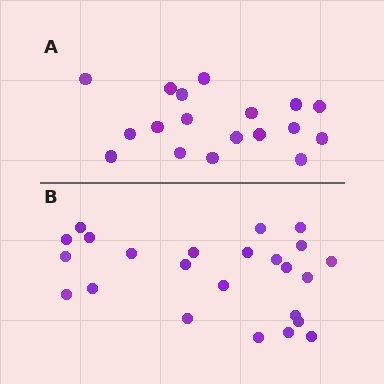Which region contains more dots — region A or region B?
Region B (the bottom region) has more dots.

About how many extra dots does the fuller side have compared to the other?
Region B has about 6 more dots than region A.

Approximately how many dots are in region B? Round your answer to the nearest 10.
About 20 dots. (The exact count is 24, which rounds to 20.)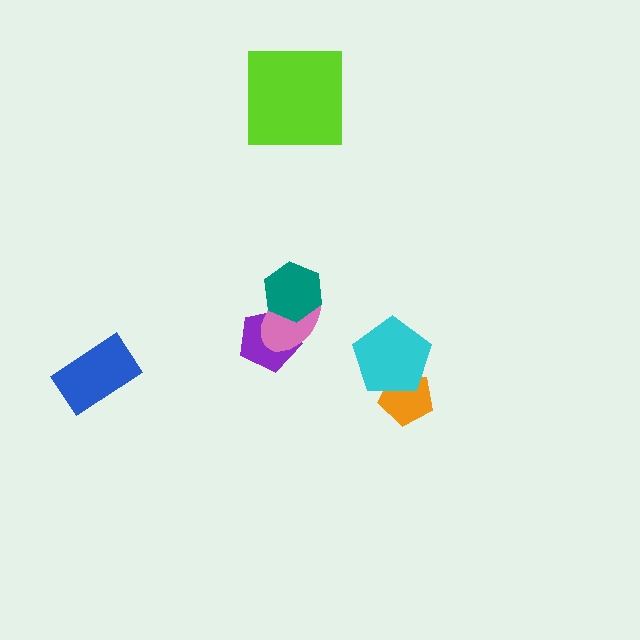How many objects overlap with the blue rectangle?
0 objects overlap with the blue rectangle.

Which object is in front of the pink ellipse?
The teal hexagon is in front of the pink ellipse.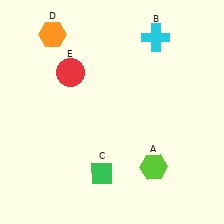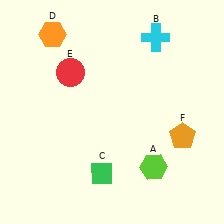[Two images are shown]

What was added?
An orange pentagon (F) was added in Image 2.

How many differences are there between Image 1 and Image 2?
There is 1 difference between the two images.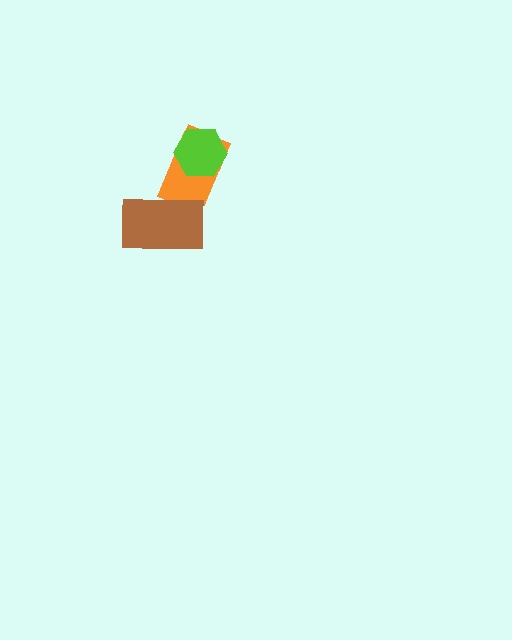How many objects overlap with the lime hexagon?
1 object overlaps with the lime hexagon.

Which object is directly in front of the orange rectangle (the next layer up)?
The brown rectangle is directly in front of the orange rectangle.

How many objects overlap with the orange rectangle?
2 objects overlap with the orange rectangle.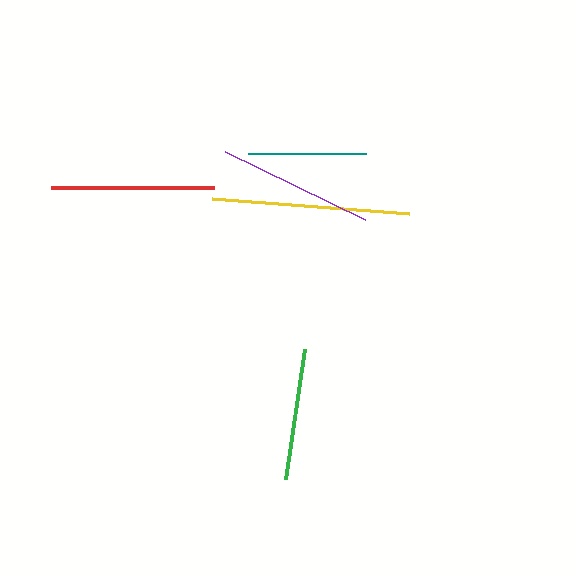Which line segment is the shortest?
The teal line is the shortest at approximately 118 pixels.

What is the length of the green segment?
The green segment is approximately 131 pixels long.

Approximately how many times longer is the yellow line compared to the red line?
The yellow line is approximately 1.2 times the length of the red line.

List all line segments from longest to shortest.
From longest to shortest: yellow, red, purple, green, teal.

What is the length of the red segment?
The red segment is approximately 163 pixels long.